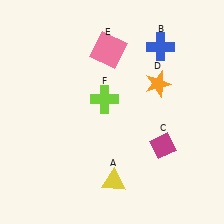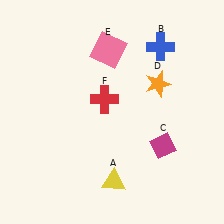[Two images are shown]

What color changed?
The cross (F) changed from lime in Image 1 to red in Image 2.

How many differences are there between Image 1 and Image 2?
There is 1 difference between the two images.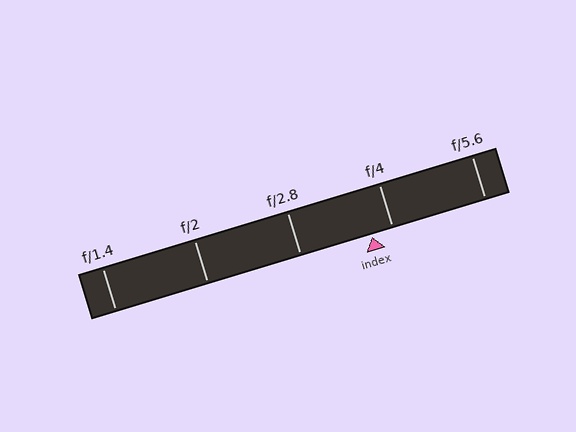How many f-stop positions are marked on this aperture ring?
There are 5 f-stop positions marked.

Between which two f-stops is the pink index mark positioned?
The index mark is between f/2.8 and f/4.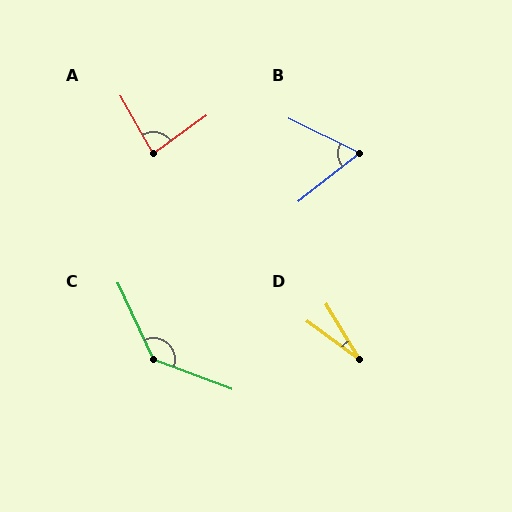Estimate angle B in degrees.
Approximately 64 degrees.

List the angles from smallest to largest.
D (23°), B (64°), A (83°), C (135°).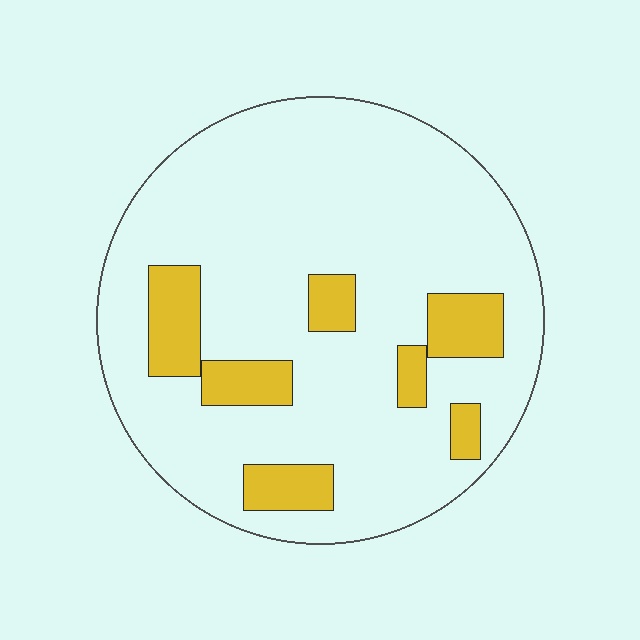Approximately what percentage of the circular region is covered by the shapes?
Approximately 15%.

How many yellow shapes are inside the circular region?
7.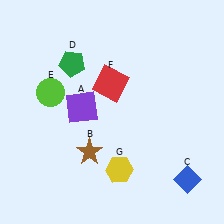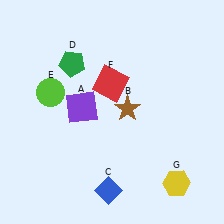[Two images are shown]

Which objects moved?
The objects that moved are: the brown star (B), the blue diamond (C), the yellow hexagon (G).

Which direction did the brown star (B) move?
The brown star (B) moved up.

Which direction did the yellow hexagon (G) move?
The yellow hexagon (G) moved right.